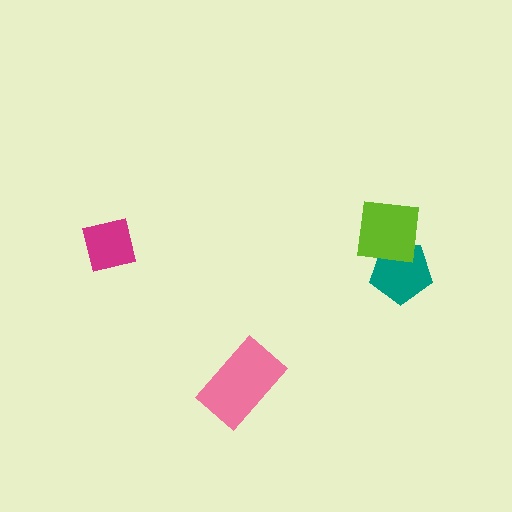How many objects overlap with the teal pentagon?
1 object overlaps with the teal pentagon.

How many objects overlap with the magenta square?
0 objects overlap with the magenta square.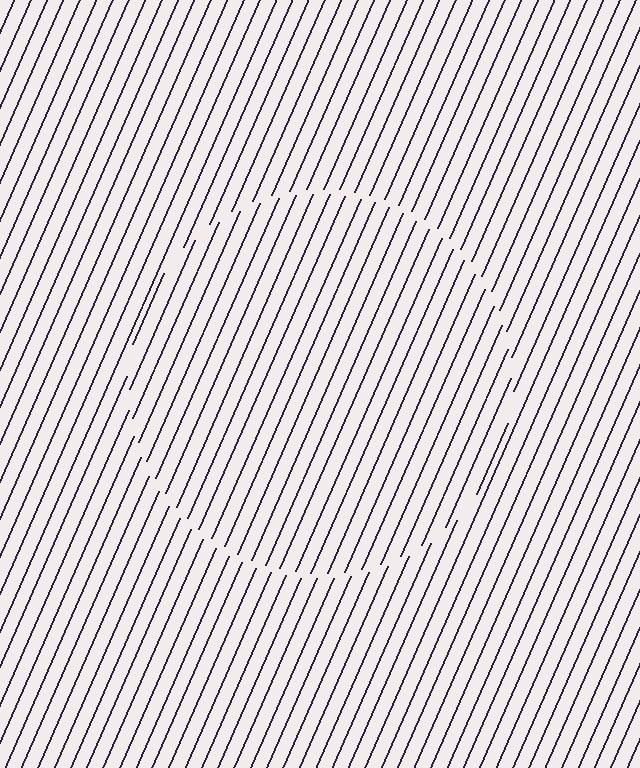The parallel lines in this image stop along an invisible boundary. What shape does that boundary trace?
An illusory circle. The interior of the shape contains the same grating, shifted by half a period — the contour is defined by the phase discontinuity where line-ends from the inner and outer gratings abut.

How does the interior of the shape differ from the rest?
The interior of the shape contains the same grating, shifted by half a period — the contour is defined by the phase discontinuity where line-ends from the inner and outer gratings abut.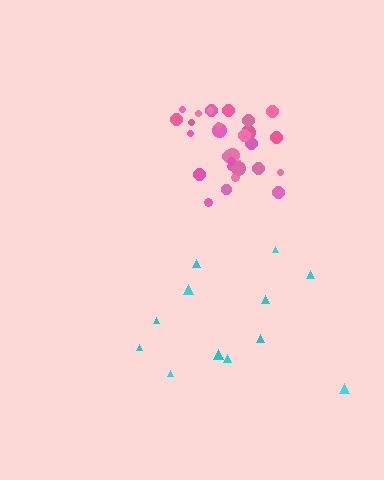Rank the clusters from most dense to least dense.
pink, cyan.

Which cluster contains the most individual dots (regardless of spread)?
Pink (29).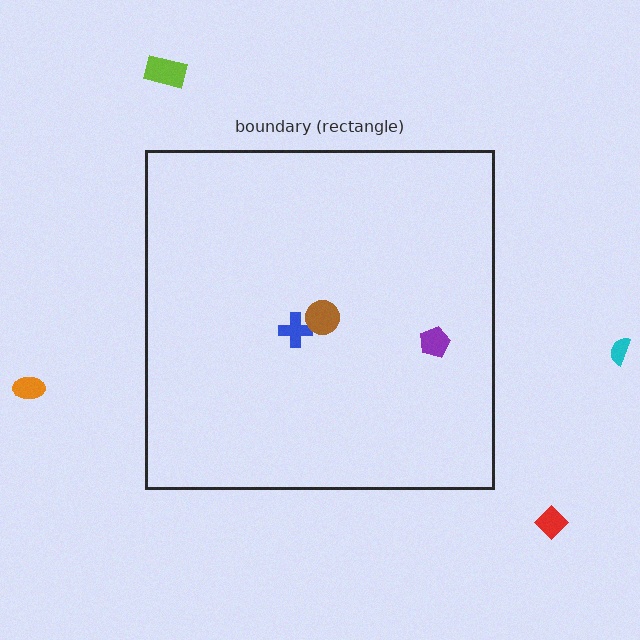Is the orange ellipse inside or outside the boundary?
Outside.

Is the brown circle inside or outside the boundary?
Inside.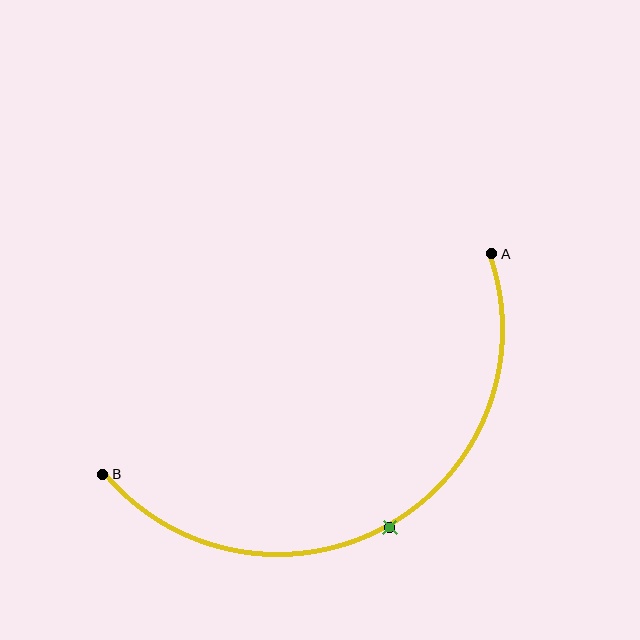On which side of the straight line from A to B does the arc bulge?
The arc bulges below the straight line connecting A and B.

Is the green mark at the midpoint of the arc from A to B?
Yes. The green mark lies on the arc at equal arc-length from both A and B — it is the arc midpoint.